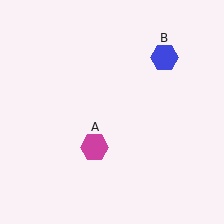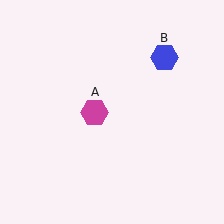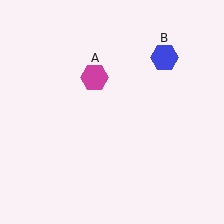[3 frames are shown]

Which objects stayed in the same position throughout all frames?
Blue hexagon (object B) remained stationary.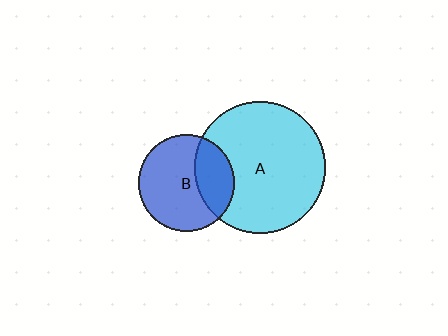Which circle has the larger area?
Circle A (cyan).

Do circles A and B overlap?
Yes.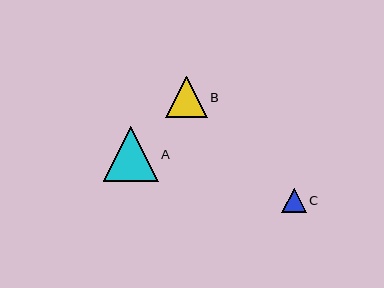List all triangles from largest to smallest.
From largest to smallest: A, B, C.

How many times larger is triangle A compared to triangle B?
Triangle A is approximately 1.3 times the size of triangle B.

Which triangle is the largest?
Triangle A is the largest with a size of approximately 55 pixels.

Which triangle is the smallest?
Triangle C is the smallest with a size of approximately 24 pixels.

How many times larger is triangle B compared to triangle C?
Triangle B is approximately 1.7 times the size of triangle C.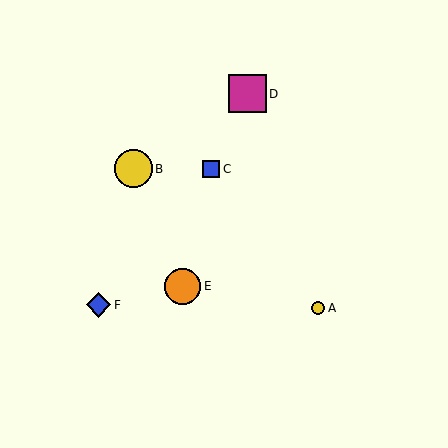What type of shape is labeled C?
Shape C is a blue square.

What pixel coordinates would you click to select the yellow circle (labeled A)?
Click at (318, 308) to select the yellow circle A.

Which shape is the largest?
The yellow circle (labeled B) is the largest.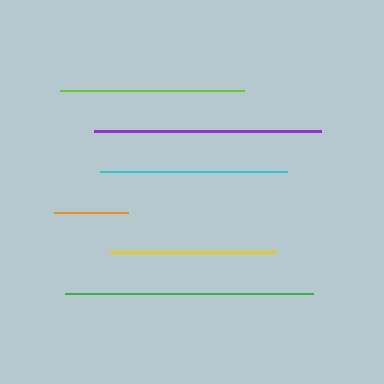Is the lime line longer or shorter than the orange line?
The lime line is longer than the orange line.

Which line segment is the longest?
The green line is the longest at approximately 248 pixels.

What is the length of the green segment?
The green segment is approximately 248 pixels long.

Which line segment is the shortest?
The orange line is the shortest at approximately 73 pixels.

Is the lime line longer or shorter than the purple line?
The purple line is longer than the lime line.